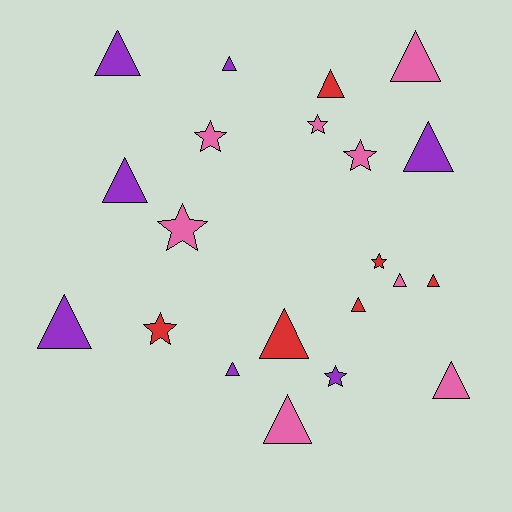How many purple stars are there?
There is 1 purple star.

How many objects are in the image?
There are 21 objects.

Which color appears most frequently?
Pink, with 8 objects.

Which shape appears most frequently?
Triangle, with 14 objects.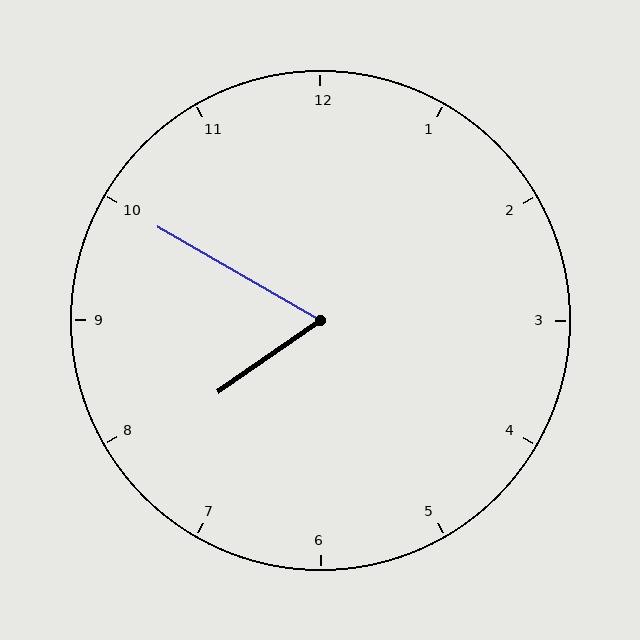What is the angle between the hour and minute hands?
Approximately 65 degrees.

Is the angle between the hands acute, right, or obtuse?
It is acute.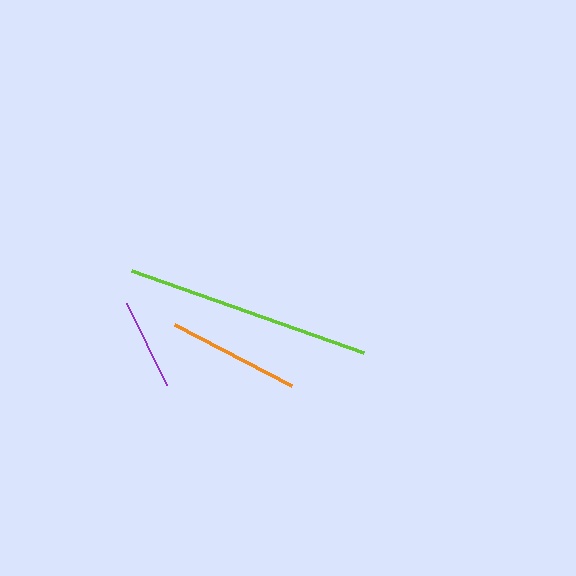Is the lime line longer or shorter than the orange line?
The lime line is longer than the orange line.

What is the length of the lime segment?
The lime segment is approximately 247 pixels long.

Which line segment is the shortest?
The purple line is the shortest at approximately 91 pixels.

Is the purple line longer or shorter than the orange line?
The orange line is longer than the purple line.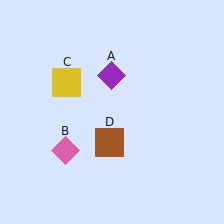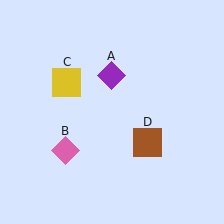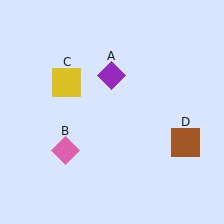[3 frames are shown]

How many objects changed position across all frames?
1 object changed position: brown square (object D).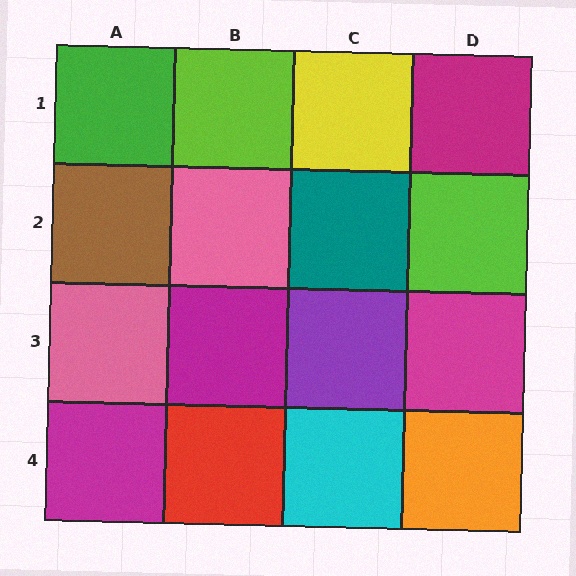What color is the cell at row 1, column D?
Magenta.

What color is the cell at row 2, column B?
Pink.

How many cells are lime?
2 cells are lime.